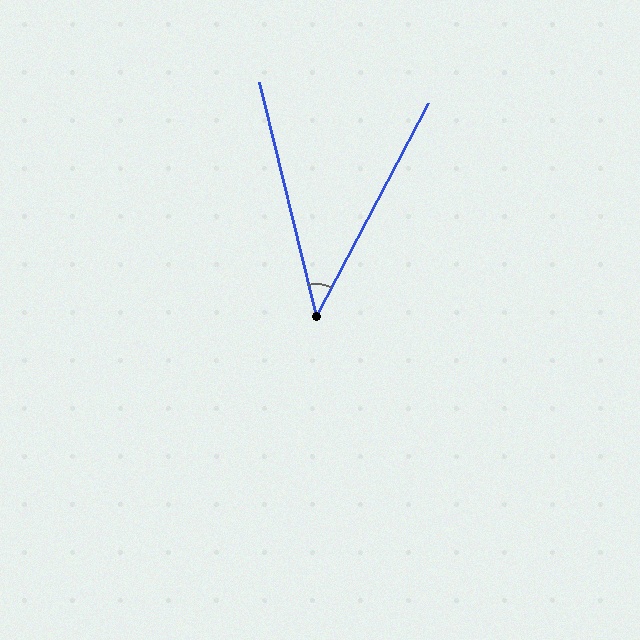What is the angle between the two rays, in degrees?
Approximately 41 degrees.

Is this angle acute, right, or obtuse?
It is acute.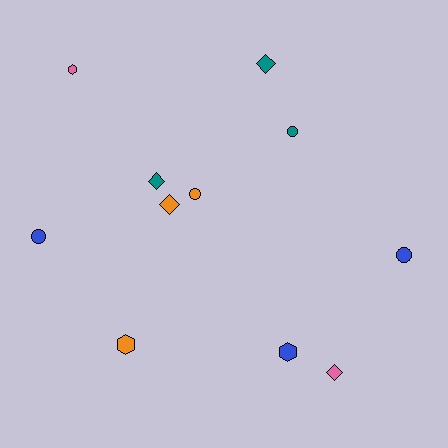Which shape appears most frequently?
Diamond, with 4 objects.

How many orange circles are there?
There is 1 orange circle.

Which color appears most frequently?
Teal, with 3 objects.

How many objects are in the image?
There are 11 objects.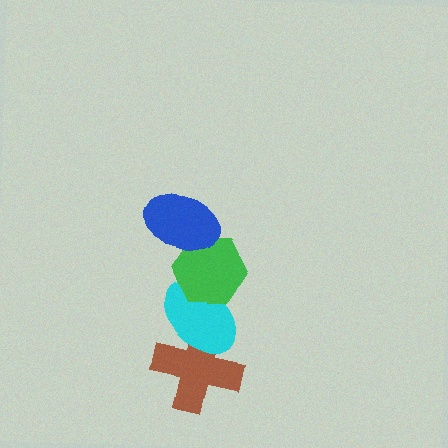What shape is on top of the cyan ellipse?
The green hexagon is on top of the cyan ellipse.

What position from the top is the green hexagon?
The green hexagon is 2nd from the top.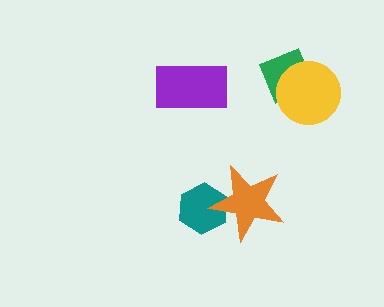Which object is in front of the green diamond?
The yellow circle is in front of the green diamond.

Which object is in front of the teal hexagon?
The orange star is in front of the teal hexagon.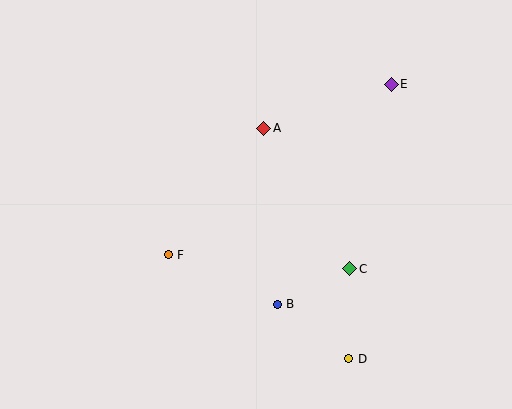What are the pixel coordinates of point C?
Point C is at (350, 269).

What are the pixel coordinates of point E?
Point E is at (391, 84).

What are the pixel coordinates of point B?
Point B is at (277, 304).